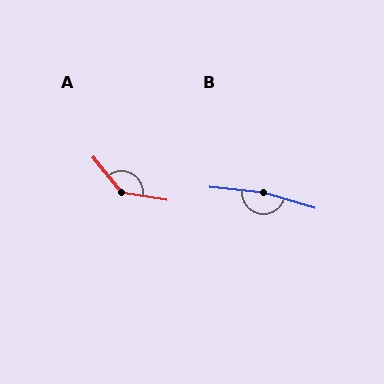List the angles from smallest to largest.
A (138°), B (169°).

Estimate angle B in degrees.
Approximately 169 degrees.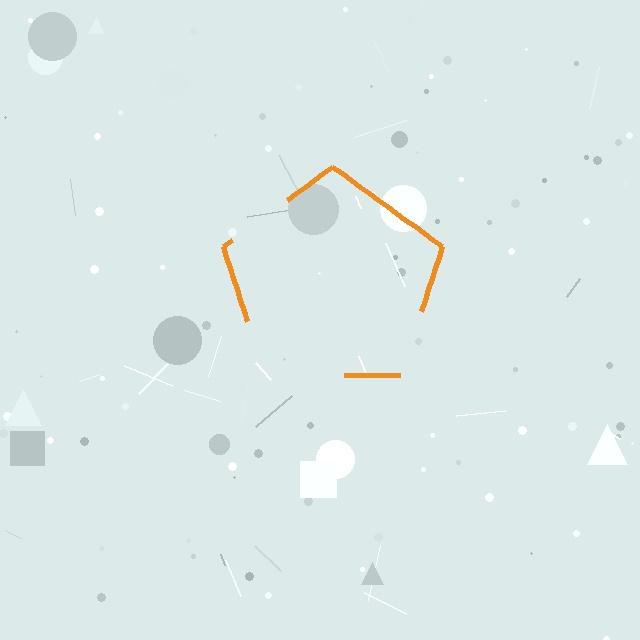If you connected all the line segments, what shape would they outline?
They would outline a pentagon.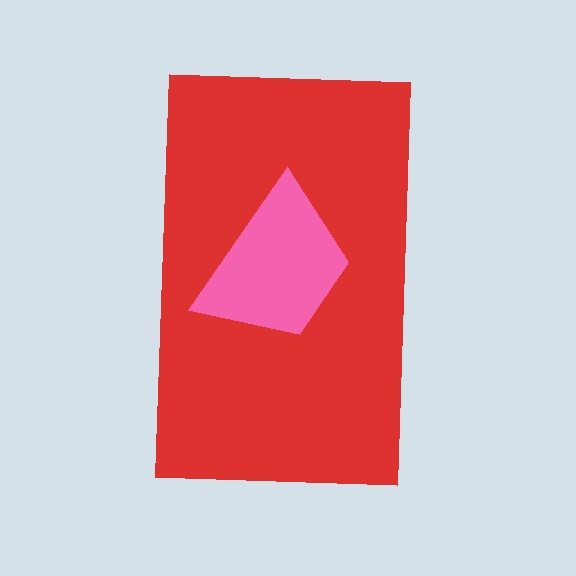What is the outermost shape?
The red rectangle.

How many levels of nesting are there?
2.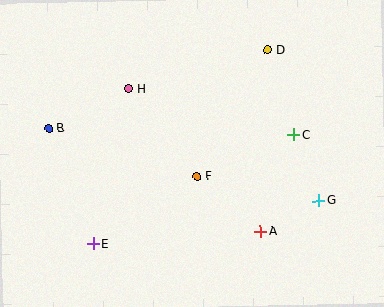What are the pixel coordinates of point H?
Point H is at (128, 89).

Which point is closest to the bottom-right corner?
Point G is closest to the bottom-right corner.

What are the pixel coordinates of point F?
Point F is at (197, 176).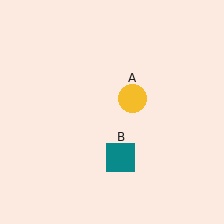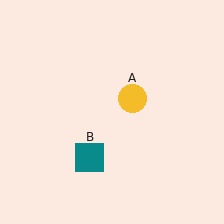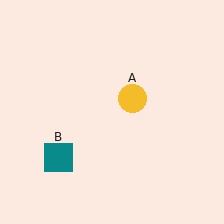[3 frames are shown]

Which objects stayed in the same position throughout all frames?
Yellow circle (object A) remained stationary.